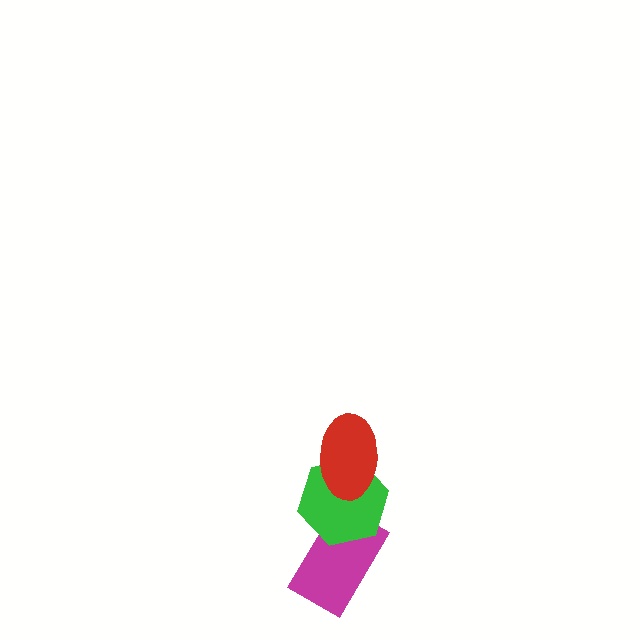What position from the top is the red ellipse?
The red ellipse is 1st from the top.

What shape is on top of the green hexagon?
The red ellipse is on top of the green hexagon.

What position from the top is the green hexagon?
The green hexagon is 2nd from the top.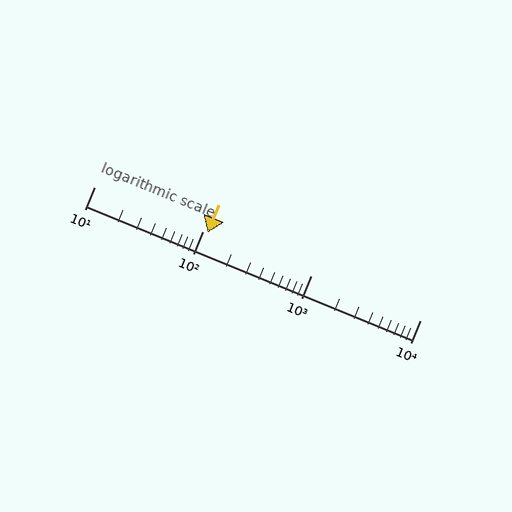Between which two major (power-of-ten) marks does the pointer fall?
The pointer is between 100 and 1000.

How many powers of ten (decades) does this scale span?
The scale spans 3 decades, from 10 to 10000.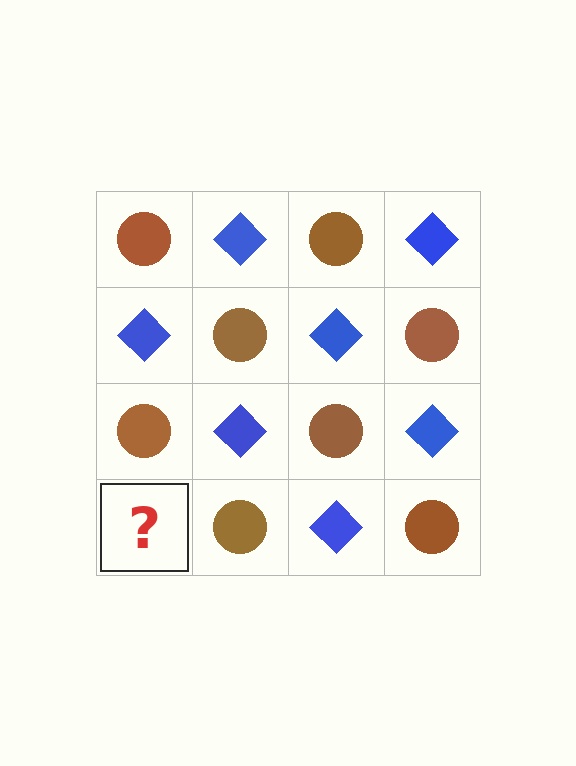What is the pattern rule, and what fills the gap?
The rule is that it alternates brown circle and blue diamond in a checkerboard pattern. The gap should be filled with a blue diamond.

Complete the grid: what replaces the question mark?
The question mark should be replaced with a blue diamond.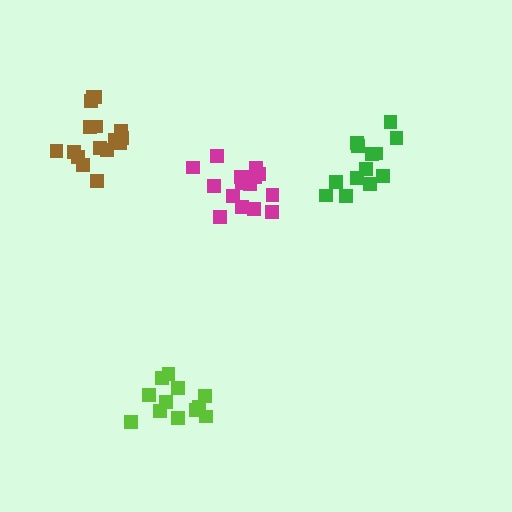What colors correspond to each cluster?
The clusters are colored: magenta, green, lime, brown.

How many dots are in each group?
Group 1: 15 dots, Group 2: 13 dots, Group 3: 12 dots, Group 4: 16 dots (56 total).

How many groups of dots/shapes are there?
There are 4 groups.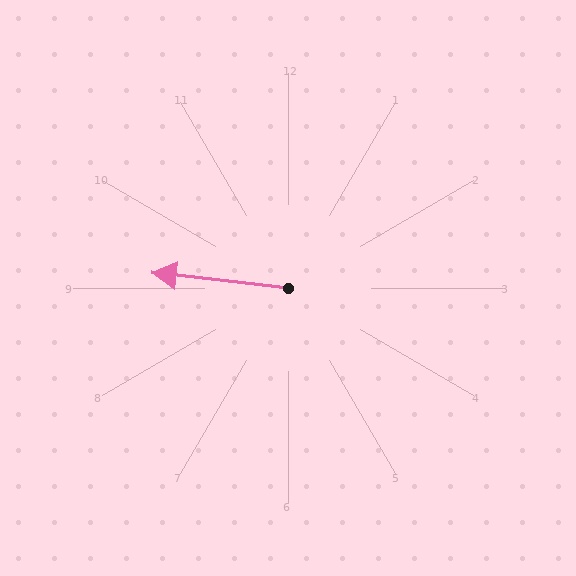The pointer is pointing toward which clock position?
Roughly 9 o'clock.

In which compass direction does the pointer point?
West.